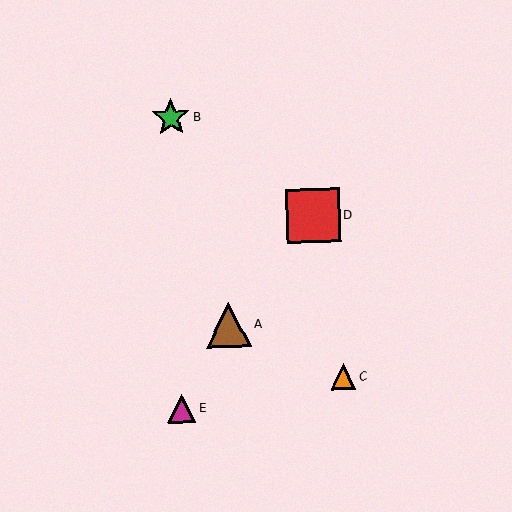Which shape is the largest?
The red square (labeled D) is the largest.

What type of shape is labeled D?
Shape D is a red square.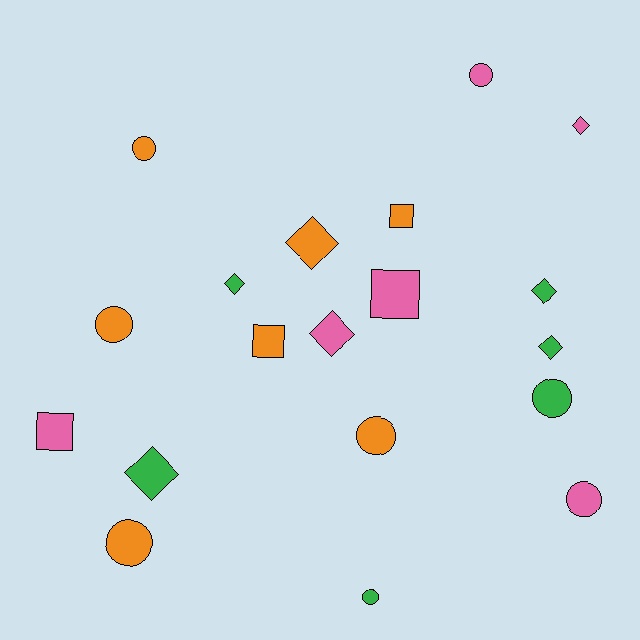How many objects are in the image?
There are 19 objects.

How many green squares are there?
There are no green squares.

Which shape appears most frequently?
Circle, with 8 objects.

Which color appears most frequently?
Orange, with 7 objects.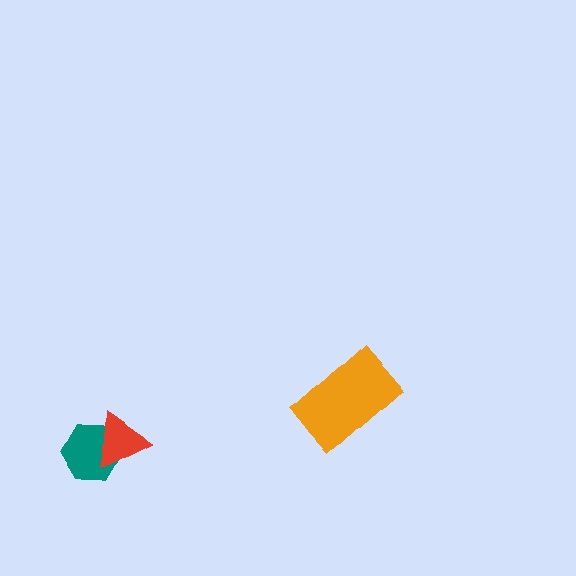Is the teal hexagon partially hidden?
Yes, it is partially covered by another shape.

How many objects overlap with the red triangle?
1 object overlaps with the red triangle.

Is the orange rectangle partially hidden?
No, no other shape covers it.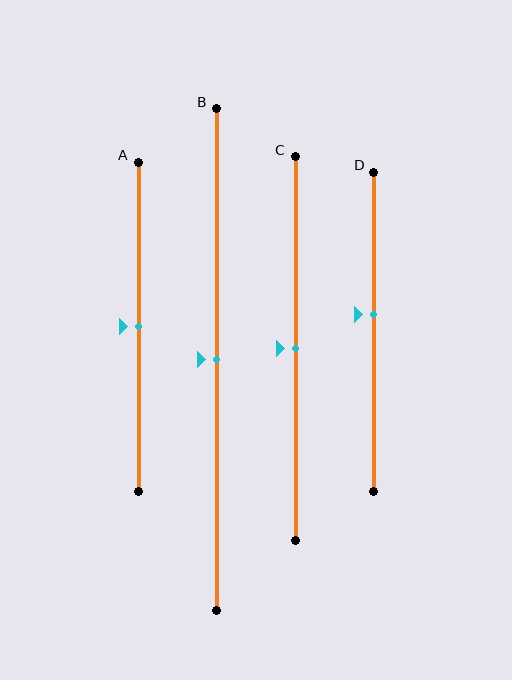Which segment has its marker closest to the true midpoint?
Segment A has its marker closest to the true midpoint.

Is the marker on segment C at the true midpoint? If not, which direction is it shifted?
Yes, the marker on segment C is at the true midpoint.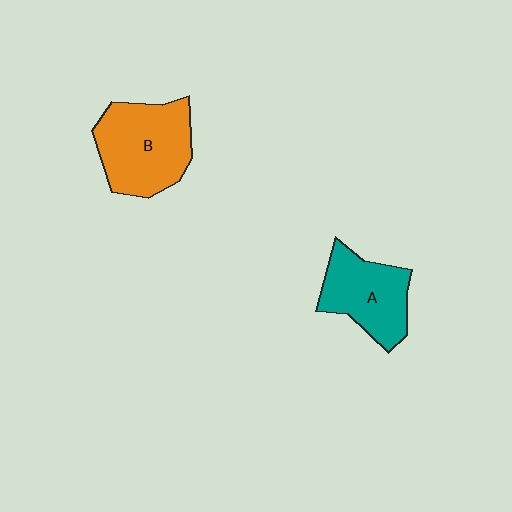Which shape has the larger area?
Shape B (orange).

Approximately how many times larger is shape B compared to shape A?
Approximately 1.3 times.